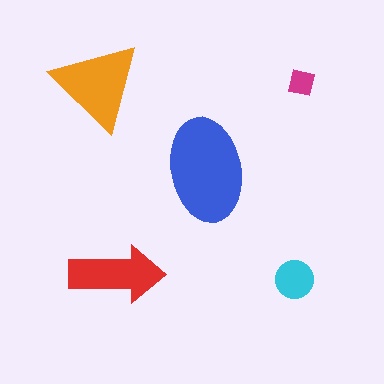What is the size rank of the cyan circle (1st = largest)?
4th.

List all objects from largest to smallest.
The blue ellipse, the orange triangle, the red arrow, the cyan circle, the magenta square.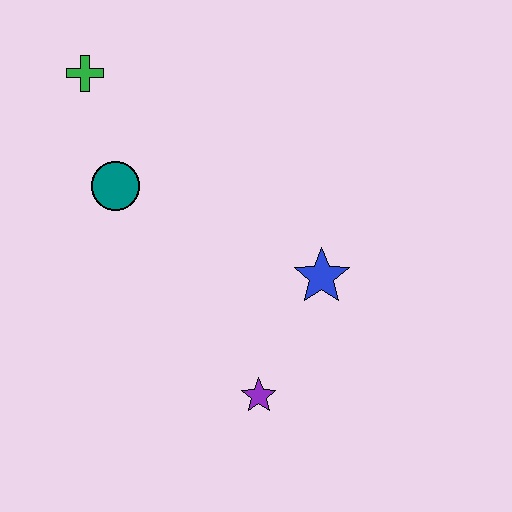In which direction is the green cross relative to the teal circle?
The green cross is above the teal circle.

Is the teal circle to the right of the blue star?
No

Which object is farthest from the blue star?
The green cross is farthest from the blue star.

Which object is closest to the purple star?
The blue star is closest to the purple star.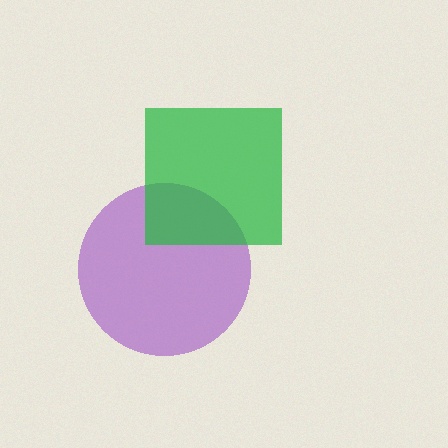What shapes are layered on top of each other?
The layered shapes are: a purple circle, a green square.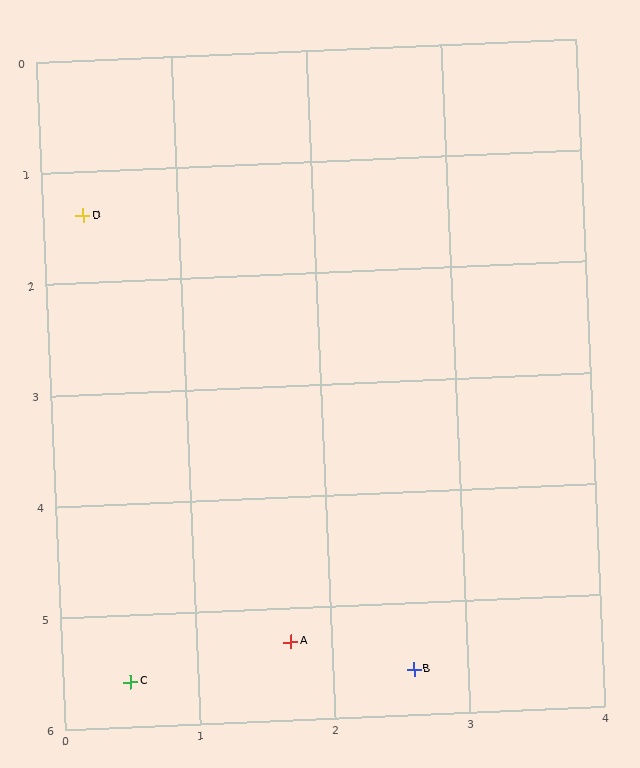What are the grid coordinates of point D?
Point D is at approximately (0.3, 1.4).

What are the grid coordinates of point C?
Point C is at approximately (0.5, 5.6).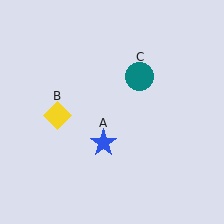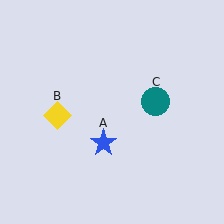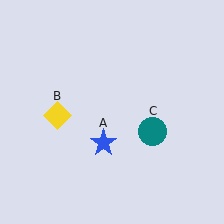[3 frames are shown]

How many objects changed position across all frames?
1 object changed position: teal circle (object C).